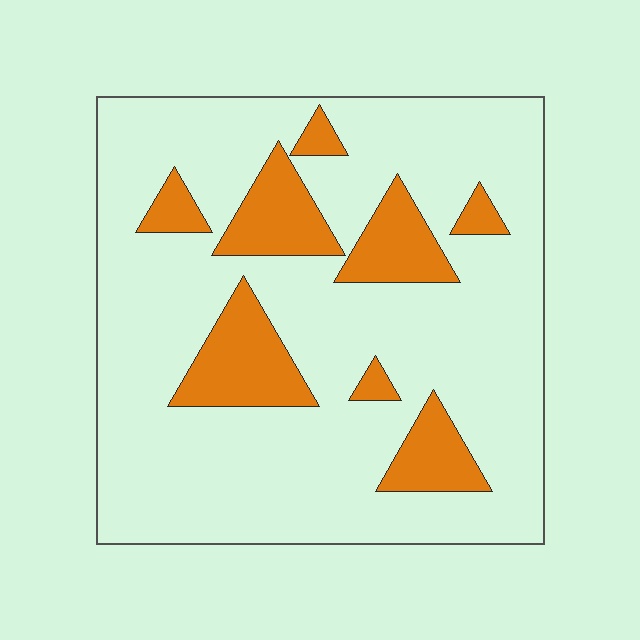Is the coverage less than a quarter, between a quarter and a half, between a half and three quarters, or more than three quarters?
Less than a quarter.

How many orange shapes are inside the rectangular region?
8.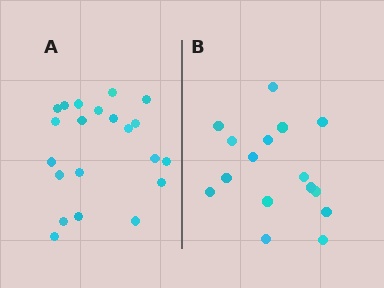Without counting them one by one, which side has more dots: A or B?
Region A (the left region) has more dots.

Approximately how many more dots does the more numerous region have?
Region A has about 5 more dots than region B.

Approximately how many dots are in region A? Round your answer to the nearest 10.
About 20 dots. (The exact count is 21, which rounds to 20.)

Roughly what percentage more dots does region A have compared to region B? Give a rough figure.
About 30% more.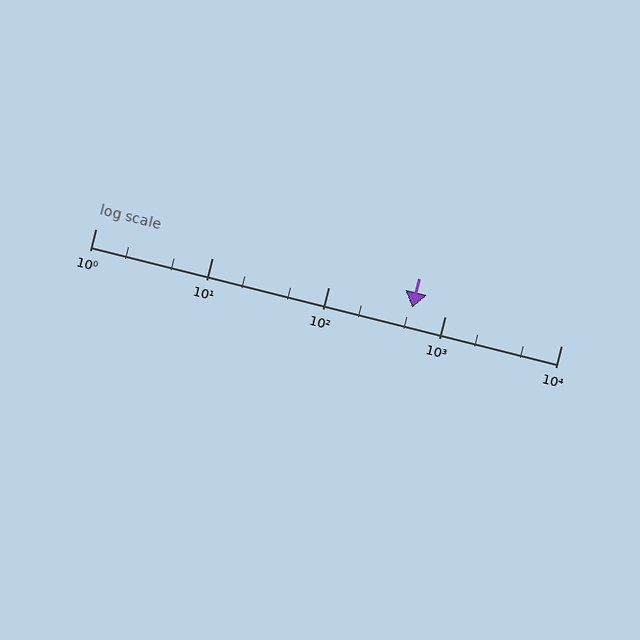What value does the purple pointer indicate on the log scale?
The pointer indicates approximately 530.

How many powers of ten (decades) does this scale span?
The scale spans 4 decades, from 1 to 10000.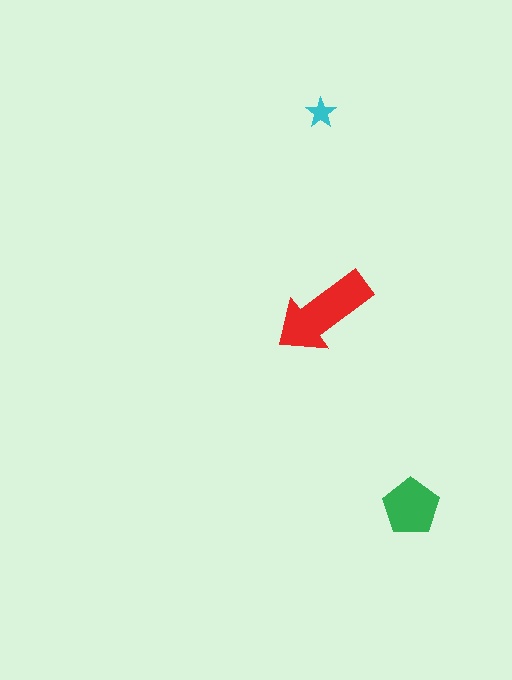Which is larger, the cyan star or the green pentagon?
The green pentagon.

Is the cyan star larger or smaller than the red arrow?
Smaller.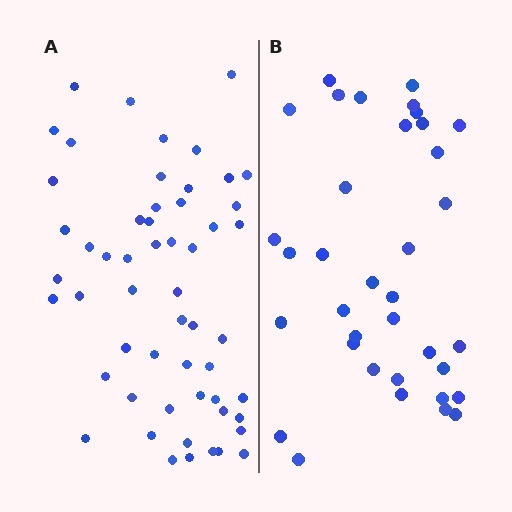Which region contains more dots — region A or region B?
Region A (the left region) has more dots.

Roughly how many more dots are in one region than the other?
Region A has approximately 20 more dots than region B.